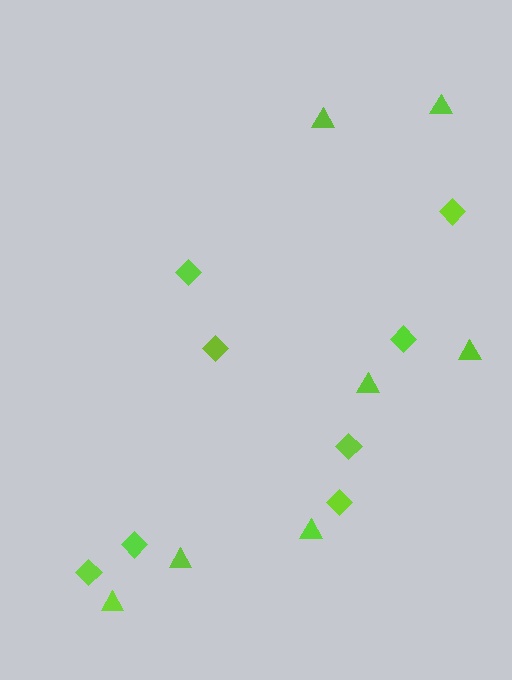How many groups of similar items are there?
There are 2 groups: one group of triangles (7) and one group of diamonds (8).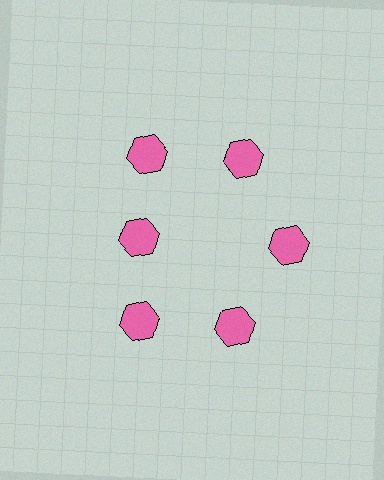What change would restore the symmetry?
The symmetry would be restored by moving it outward, back onto the ring so that all 6 hexagons sit at equal angles and equal distance from the center.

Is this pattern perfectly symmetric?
No. The 6 pink hexagons are arranged in a ring, but one element near the 9 o'clock position is pulled inward toward the center, breaking the 6-fold rotational symmetry.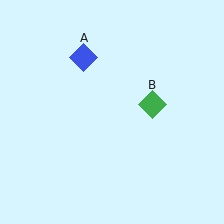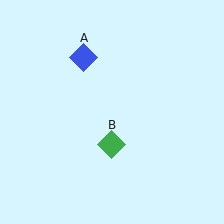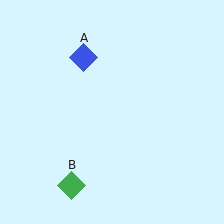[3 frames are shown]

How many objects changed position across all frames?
1 object changed position: green diamond (object B).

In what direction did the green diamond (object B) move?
The green diamond (object B) moved down and to the left.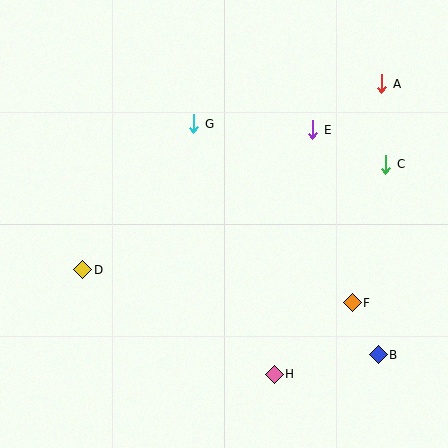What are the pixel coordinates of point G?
Point G is at (194, 124).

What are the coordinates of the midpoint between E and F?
The midpoint between E and F is at (332, 216).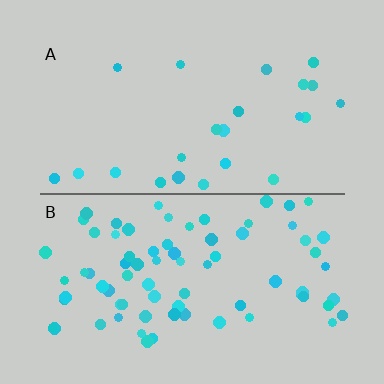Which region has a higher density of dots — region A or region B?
B (the bottom).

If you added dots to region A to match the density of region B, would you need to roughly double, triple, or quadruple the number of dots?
Approximately triple.